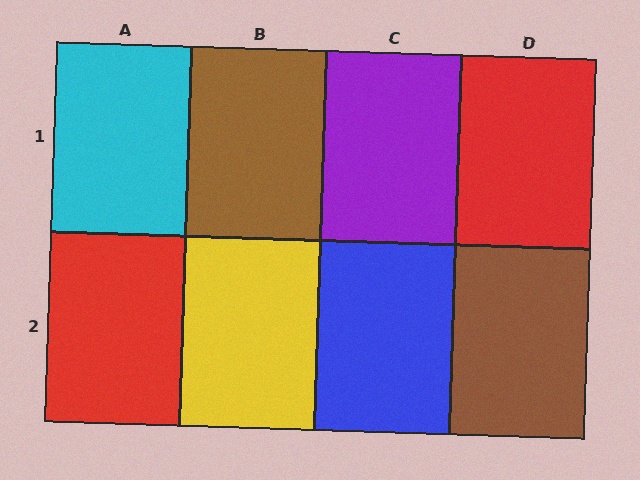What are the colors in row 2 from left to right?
Red, yellow, blue, brown.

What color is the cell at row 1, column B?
Brown.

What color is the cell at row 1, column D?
Red.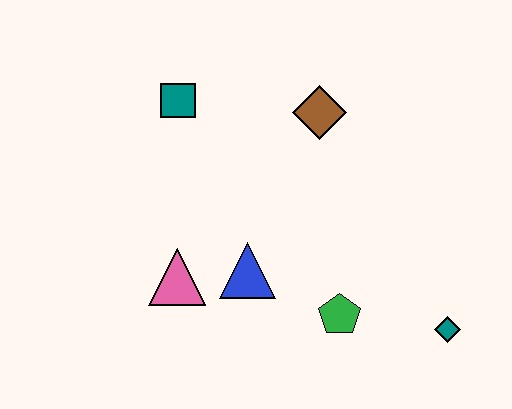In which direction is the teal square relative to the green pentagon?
The teal square is above the green pentagon.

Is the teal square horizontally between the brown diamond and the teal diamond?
No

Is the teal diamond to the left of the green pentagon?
No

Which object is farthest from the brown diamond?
The teal diamond is farthest from the brown diamond.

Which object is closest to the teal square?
The brown diamond is closest to the teal square.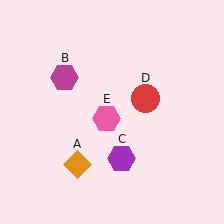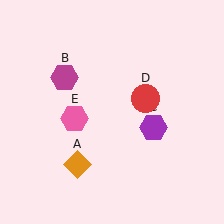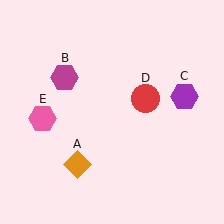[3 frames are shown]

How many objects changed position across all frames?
2 objects changed position: purple hexagon (object C), pink hexagon (object E).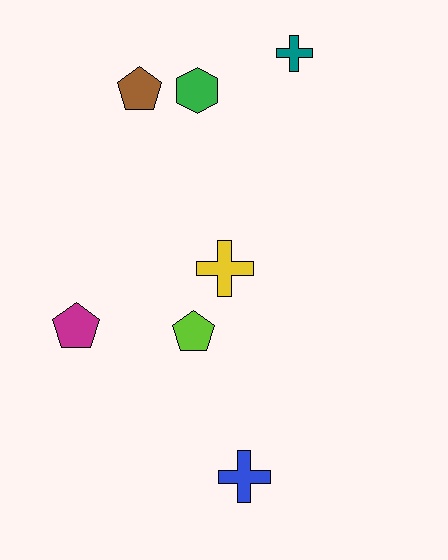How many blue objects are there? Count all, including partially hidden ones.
There is 1 blue object.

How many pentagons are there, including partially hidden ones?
There are 3 pentagons.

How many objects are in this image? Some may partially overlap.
There are 7 objects.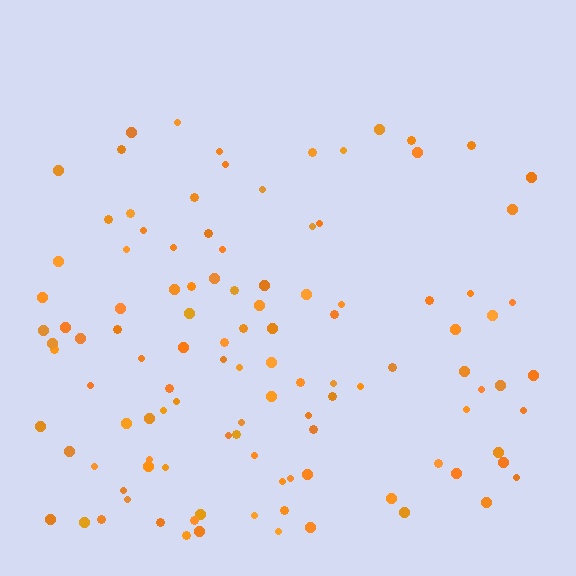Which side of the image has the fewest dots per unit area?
The top.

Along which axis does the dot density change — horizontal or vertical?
Vertical.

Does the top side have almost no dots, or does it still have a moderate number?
Still a moderate number, just noticeably fewer than the bottom.